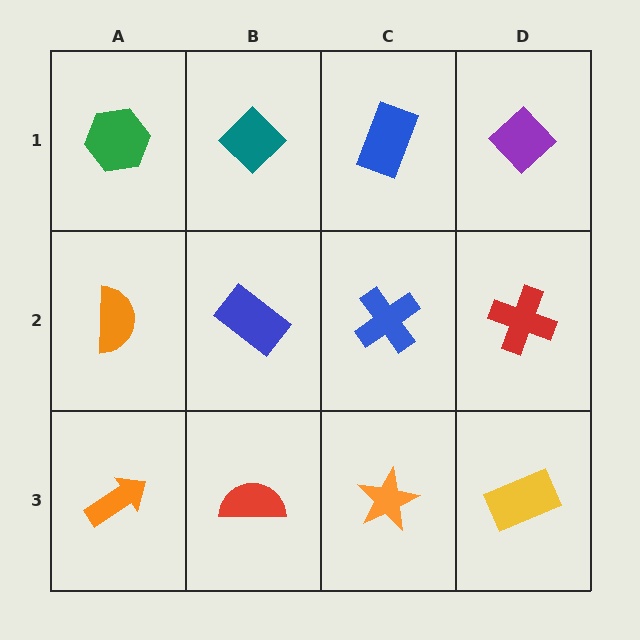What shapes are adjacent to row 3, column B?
A blue rectangle (row 2, column B), an orange arrow (row 3, column A), an orange star (row 3, column C).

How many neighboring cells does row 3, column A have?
2.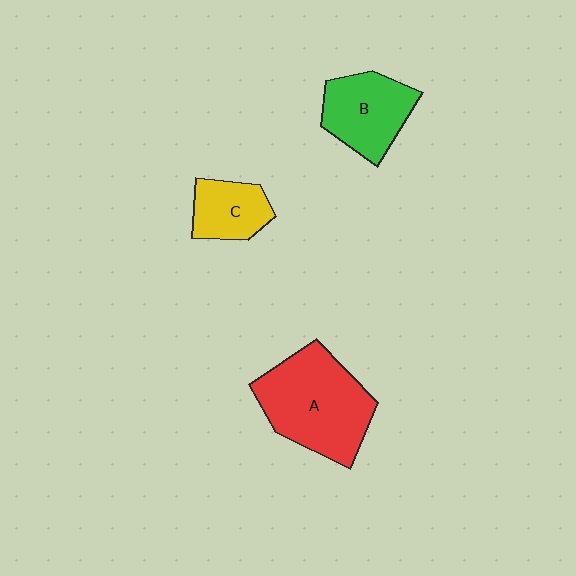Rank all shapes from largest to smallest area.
From largest to smallest: A (red), B (green), C (yellow).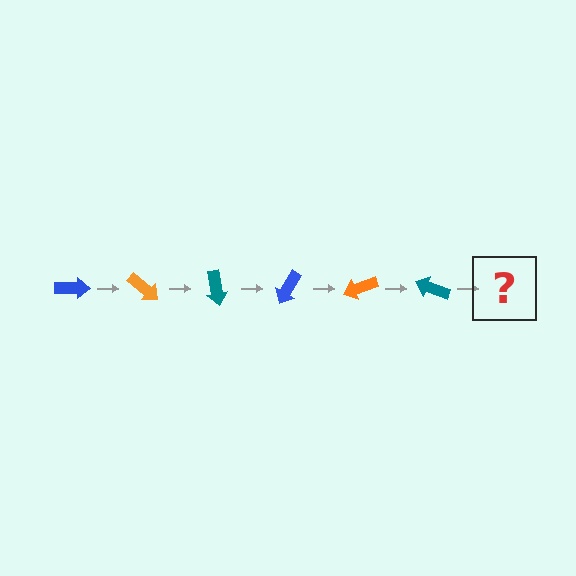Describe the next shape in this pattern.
It should be a blue arrow, rotated 240 degrees from the start.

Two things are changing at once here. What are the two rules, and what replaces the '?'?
The two rules are that it rotates 40 degrees each step and the color cycles through blue, orange, and teal. The '?' should be a blue arrow, rotated 240 degrees from the start.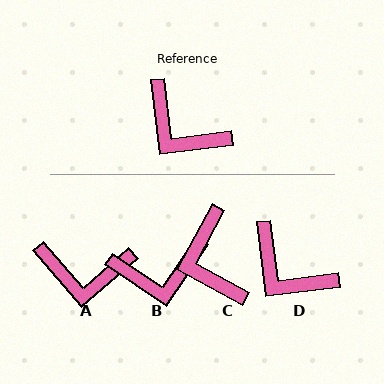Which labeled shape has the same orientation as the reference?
D.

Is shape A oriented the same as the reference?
No, it is off by about 34 degrees.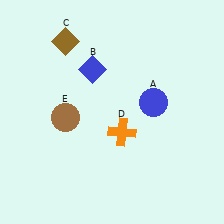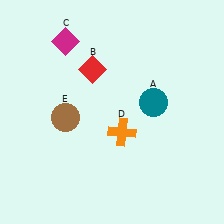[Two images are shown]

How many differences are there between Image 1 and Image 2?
There are 3 differences between the two images.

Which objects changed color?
A changed from blue to teal. B changed from blue to red. C changed from brown to magenta.